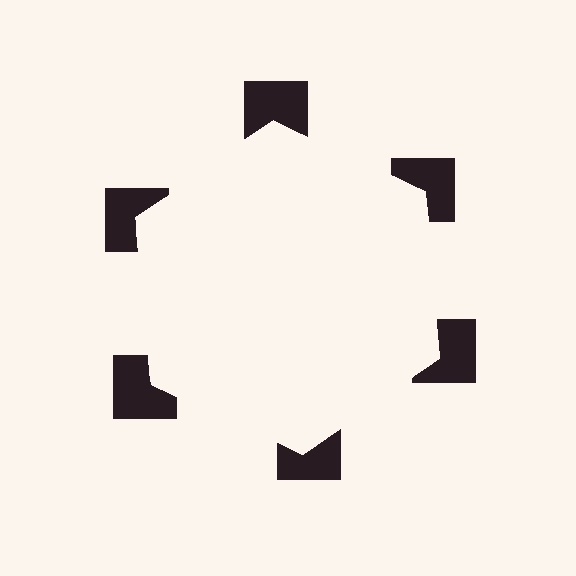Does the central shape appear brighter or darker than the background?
It typically appears slightly brighter than the background, even though no actual brightness change is drawn.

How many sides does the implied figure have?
6 sides.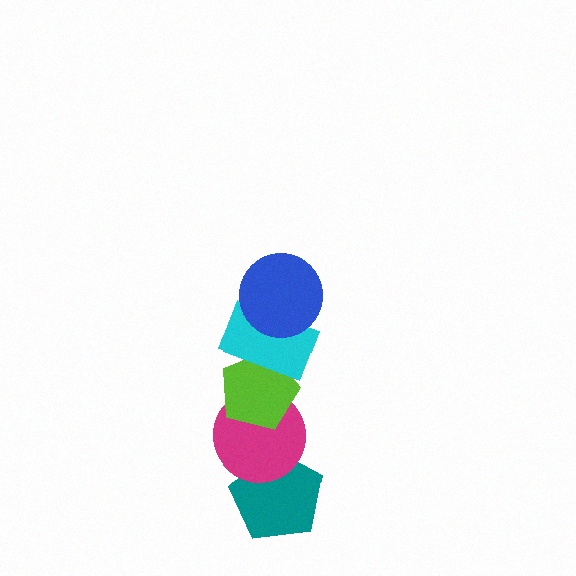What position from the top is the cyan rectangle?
The cyan rectangle is 2nd from the top.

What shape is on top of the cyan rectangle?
The blue circle is on top of the cyan rectangle.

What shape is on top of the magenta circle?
The lime pentagon is on top of the magenta circle.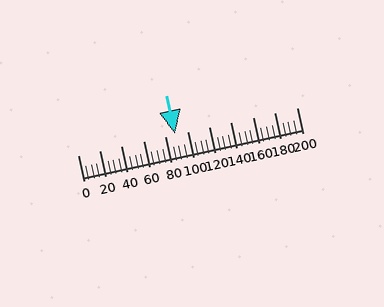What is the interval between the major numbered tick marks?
The major tick marks are spaced 20 units apart.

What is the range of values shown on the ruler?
The ruler shows values from 0 to 200.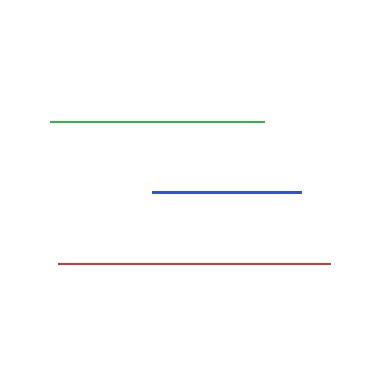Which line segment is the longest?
The red line is the longest at approximately 271 pixels.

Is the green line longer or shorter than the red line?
The red line is longer than the green line.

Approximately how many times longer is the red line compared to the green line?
The red line is approximately 1.3 times the length of the green line.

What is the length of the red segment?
The red segment is approximately 271 pixels long.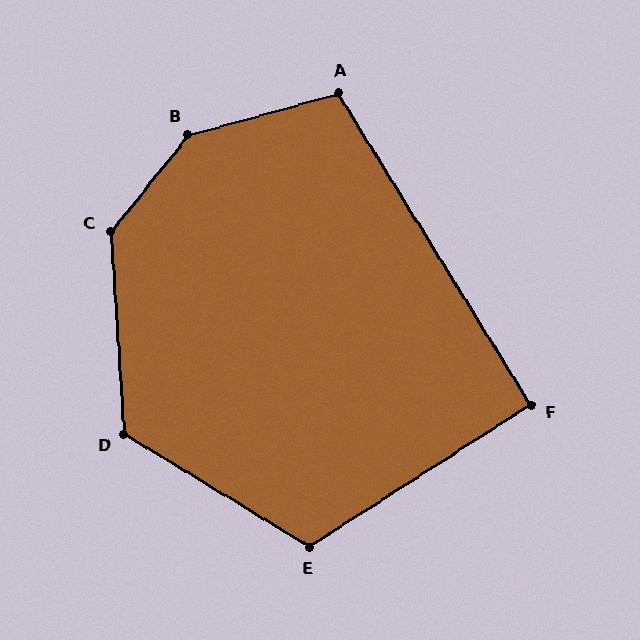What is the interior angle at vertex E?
Approximately 116 degrees (obtuse).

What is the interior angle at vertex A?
Approximately 106 degrees (obtuse).